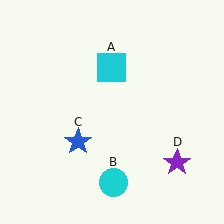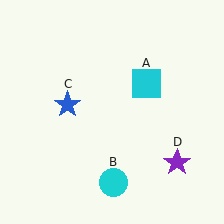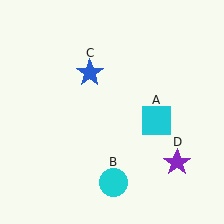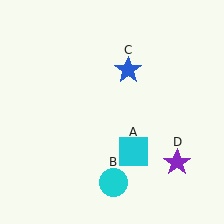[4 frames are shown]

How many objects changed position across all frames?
2 objects changed position: cyan square (object A), blue star (object C).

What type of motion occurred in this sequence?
The cyan square (object A), blue star (object C) rotated clockwise around the center of the scene.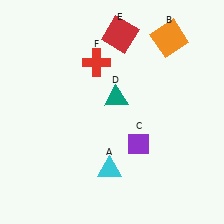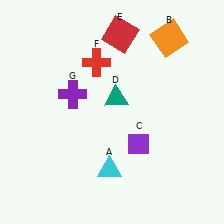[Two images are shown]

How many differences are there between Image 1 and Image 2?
There is 1 difference between the two images.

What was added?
A purple cross (G) was added in Image 2.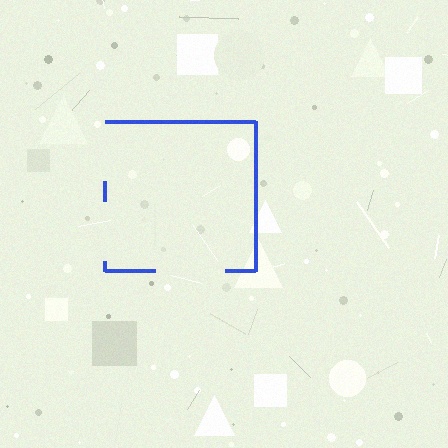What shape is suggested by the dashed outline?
The dashed outline suggests a square.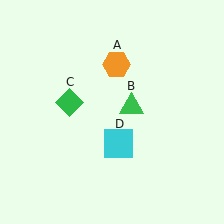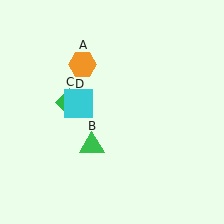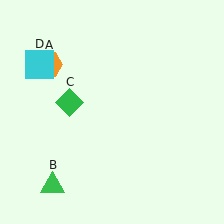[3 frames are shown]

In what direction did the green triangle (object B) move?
The green triangle (object B) moved down and to the left.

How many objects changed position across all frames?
3 objects changed position: orange hexagon (object A), green triangle (object B), cyan square (object D).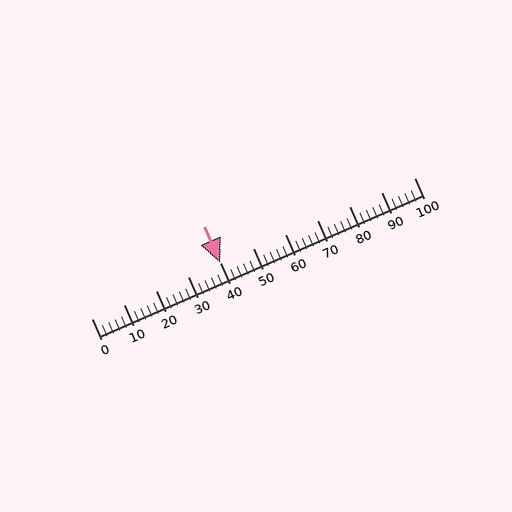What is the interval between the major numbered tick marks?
The major tick marks are spaced 10 units apart.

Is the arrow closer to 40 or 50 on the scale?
The arrow is closer to 40.